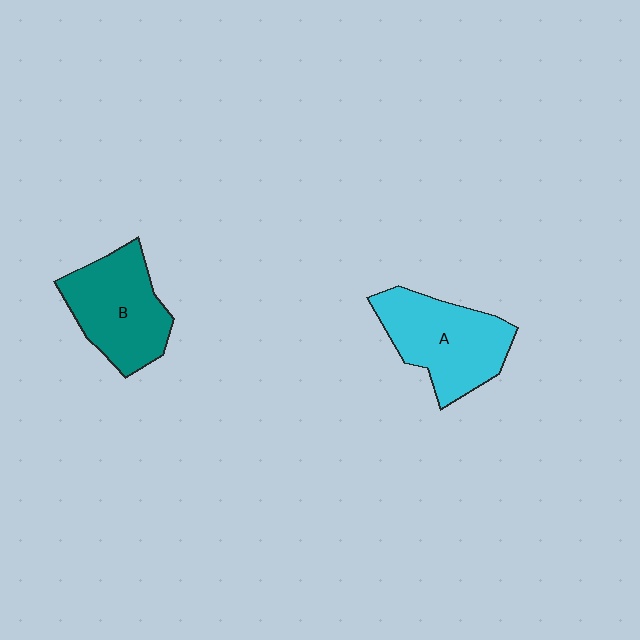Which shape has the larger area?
Shape A (cyan).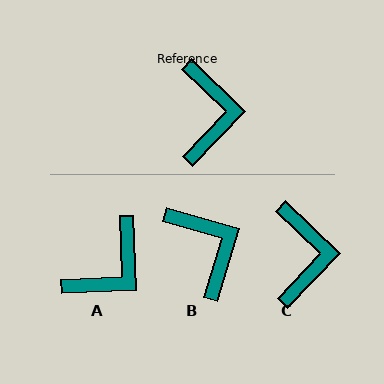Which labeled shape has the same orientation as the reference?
C.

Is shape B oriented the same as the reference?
No, it is off by about 27 degrees.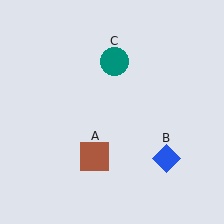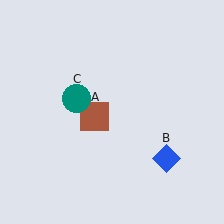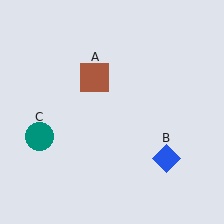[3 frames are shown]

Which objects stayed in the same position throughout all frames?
Blue diamond (object B) remained stationary.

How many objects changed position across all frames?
2 objects changed position: brown square (object A), teal circle (object C).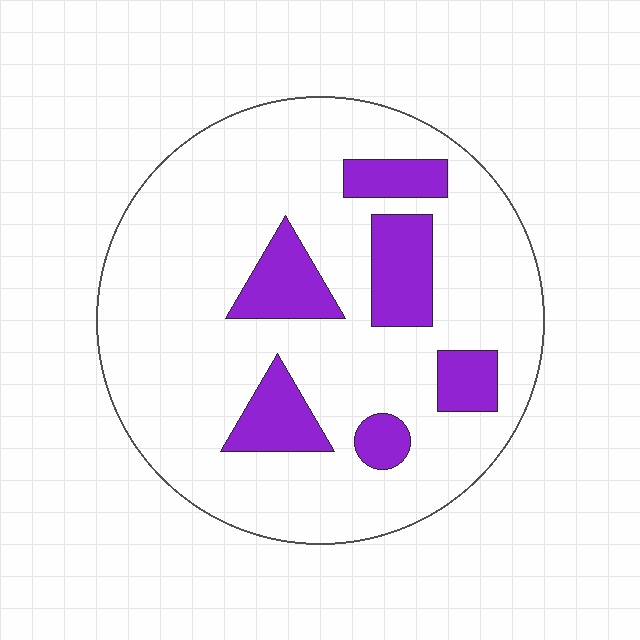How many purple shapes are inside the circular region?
6.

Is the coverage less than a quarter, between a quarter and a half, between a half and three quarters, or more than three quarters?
Less than a quarter.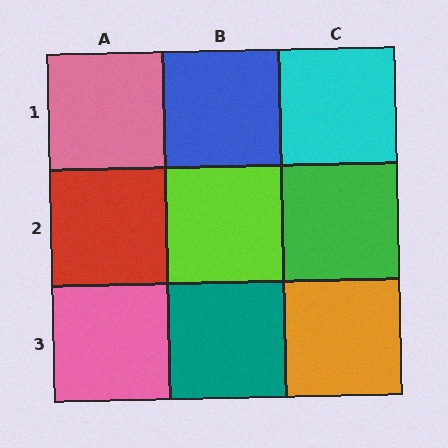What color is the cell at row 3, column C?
Orange.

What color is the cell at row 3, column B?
Teal.